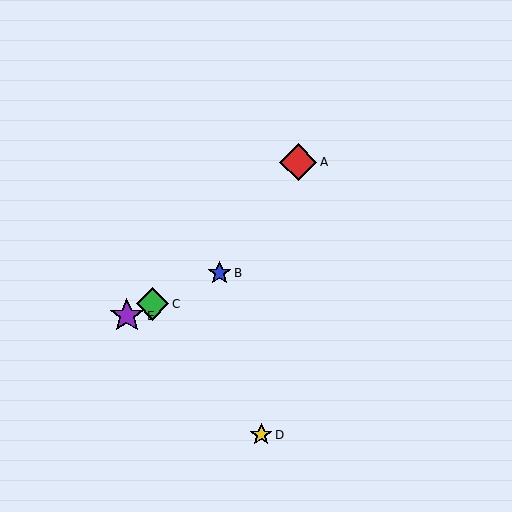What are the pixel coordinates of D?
Object D is at (261, 435).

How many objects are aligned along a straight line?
3 objects (B, C, E) are aligned along a straight line.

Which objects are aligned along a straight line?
Objects B, C, E are aligned along a straight line.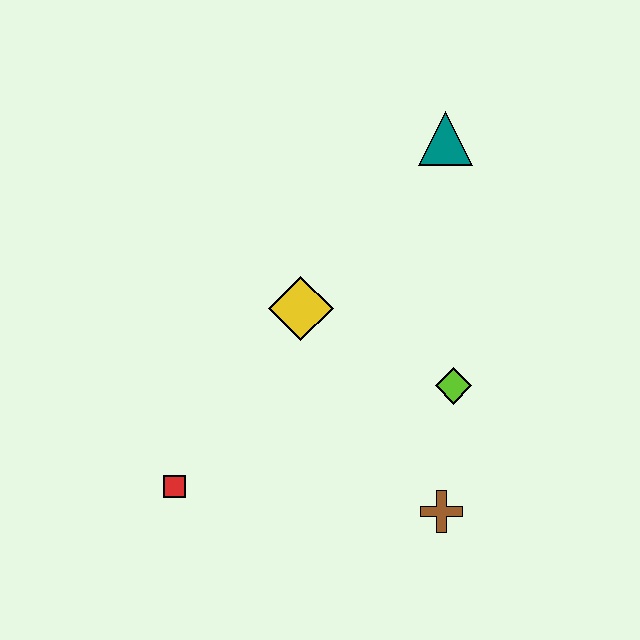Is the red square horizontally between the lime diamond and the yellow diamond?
No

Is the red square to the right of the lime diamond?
No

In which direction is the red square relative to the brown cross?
The red square is to the left of the brown cross.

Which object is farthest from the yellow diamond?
The brown cross is farthest from the yellow diamond.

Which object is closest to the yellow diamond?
The lime diamond is closest to the yellow diamond.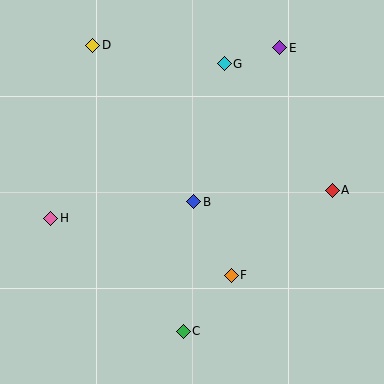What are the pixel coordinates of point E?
Point E is at (280, 48).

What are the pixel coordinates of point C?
Point C is at (183, 331).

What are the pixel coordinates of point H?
Point H is at (51, 218).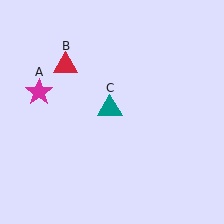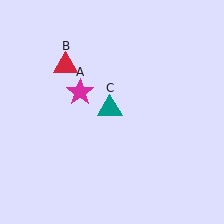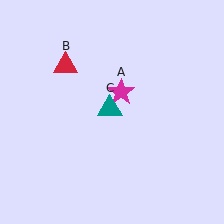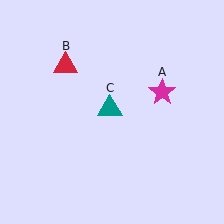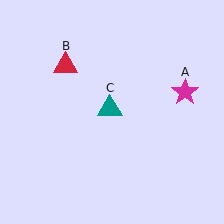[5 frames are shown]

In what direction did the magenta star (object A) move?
The magenta star (object A) moved right.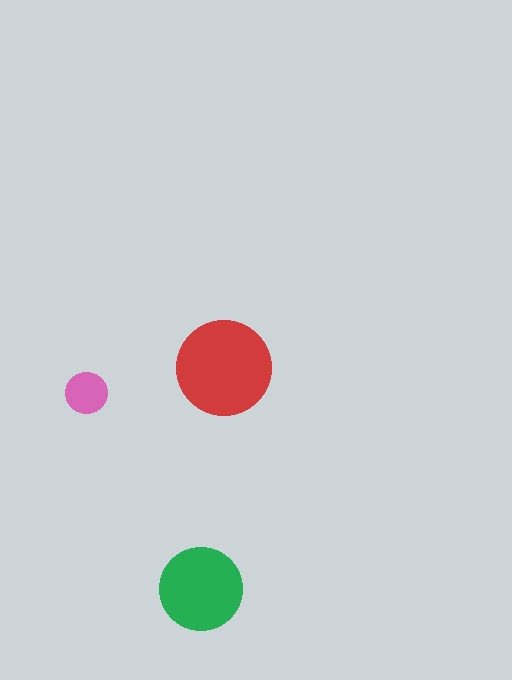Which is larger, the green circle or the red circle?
The red one.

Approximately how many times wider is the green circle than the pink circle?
About 2 times wider.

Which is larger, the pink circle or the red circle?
The red one.